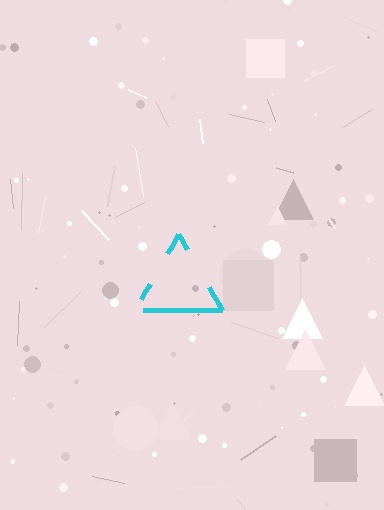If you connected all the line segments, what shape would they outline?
They would outline a triangle.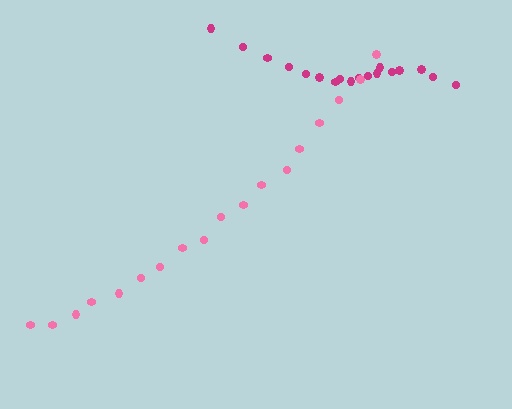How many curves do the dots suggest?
There are 2 distinct paths.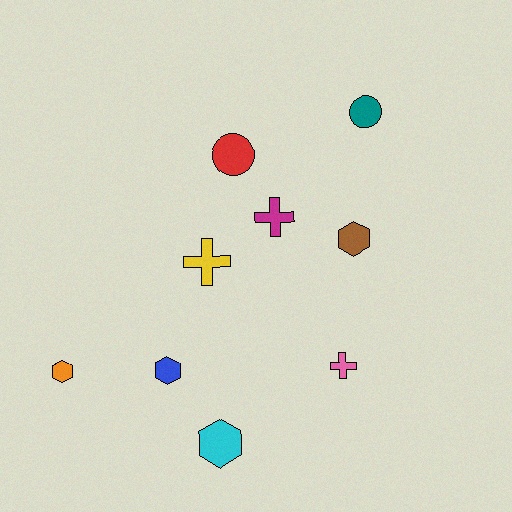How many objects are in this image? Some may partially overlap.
There are 9 objects.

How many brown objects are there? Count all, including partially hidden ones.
There is 1 brown object.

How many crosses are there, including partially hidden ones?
There are 3 crosses.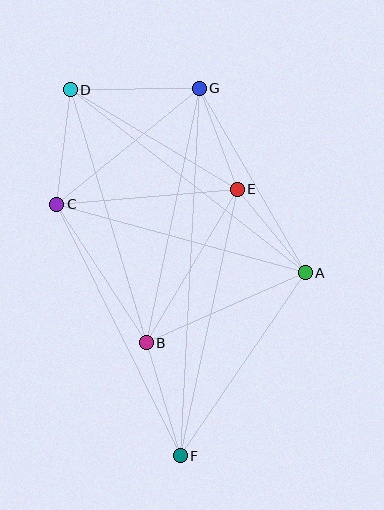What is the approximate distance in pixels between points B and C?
The distance between B and C is approximately 165 pixels.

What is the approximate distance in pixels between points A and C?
The distance between A and C is approximately 258 pixels.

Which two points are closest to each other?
Points A and E are closest to each other.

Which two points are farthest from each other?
Points D and F are farthest from each other.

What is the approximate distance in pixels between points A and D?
The distance between A and D is approximately 298 pixels.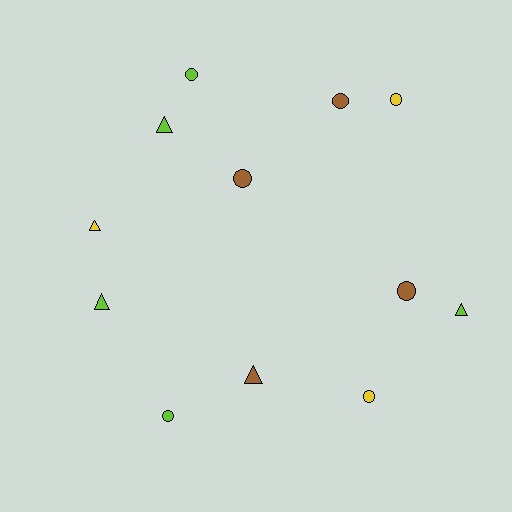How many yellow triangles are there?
There is 1 yellow triangle.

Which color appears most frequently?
Lime, with 5 objects.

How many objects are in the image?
There are 12 objects.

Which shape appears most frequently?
Circle, with 7 objects.